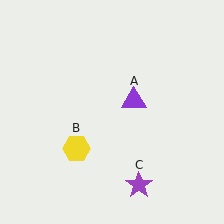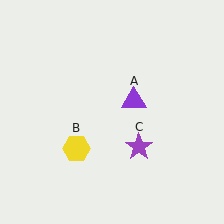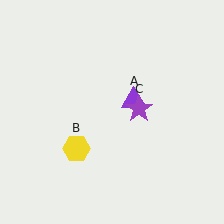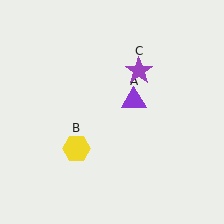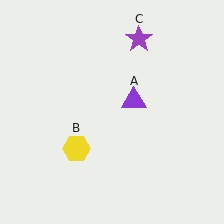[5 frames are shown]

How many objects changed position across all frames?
1 object changed position: purple star (object C).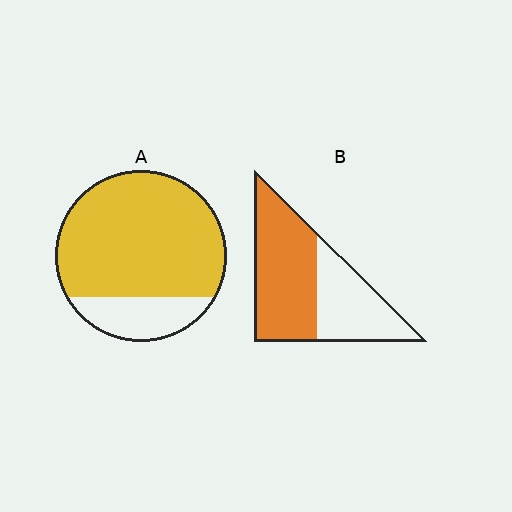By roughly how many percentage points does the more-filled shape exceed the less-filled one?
By roughly 20 percentage points (A over B).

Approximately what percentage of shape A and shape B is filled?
A is approximately 80% and B is approximately 60%.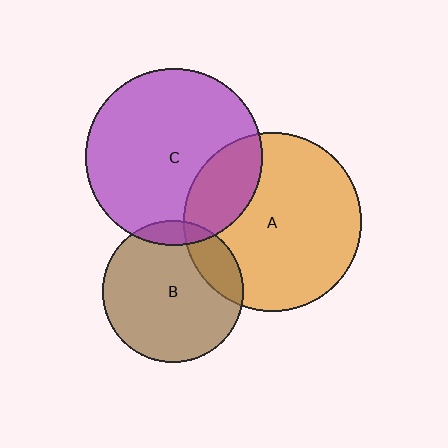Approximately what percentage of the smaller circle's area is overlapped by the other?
Approximately 25%.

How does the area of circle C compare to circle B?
Approximately 1.6 times.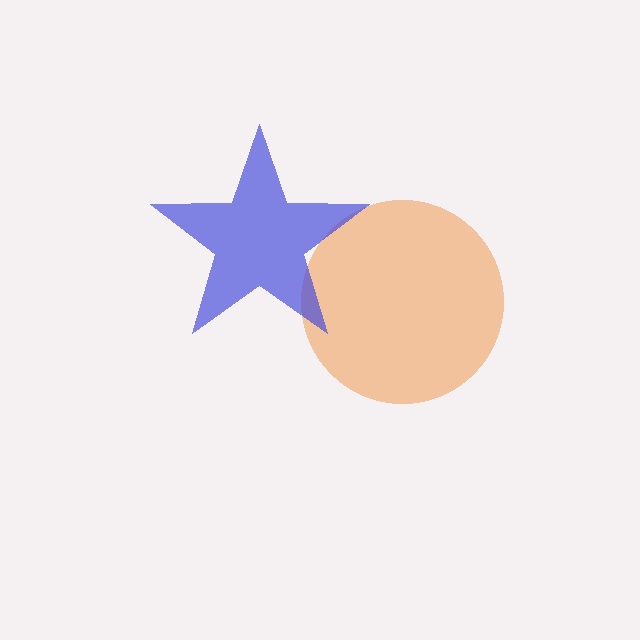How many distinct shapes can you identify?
There are 2 distinct shapes: an orange circle, a blue star.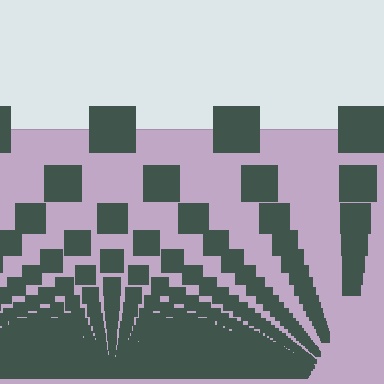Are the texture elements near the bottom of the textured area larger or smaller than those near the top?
Smaller. The gradient is inverted — elements near the bottom are smaller and denser.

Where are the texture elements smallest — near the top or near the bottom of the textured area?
Near the bottom.